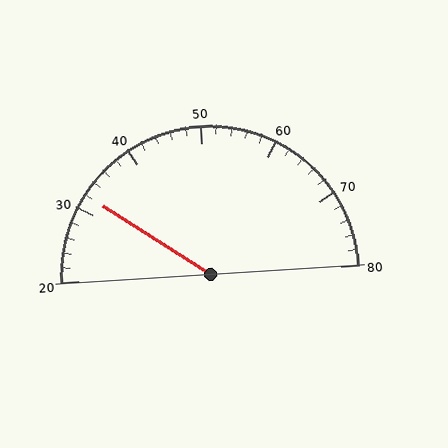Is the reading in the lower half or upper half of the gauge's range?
The reading is in the lower half of the range (20 to 80).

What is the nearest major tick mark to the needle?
The nearest major tick mark is 30.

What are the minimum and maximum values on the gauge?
The gauge ranges from 20 to 80.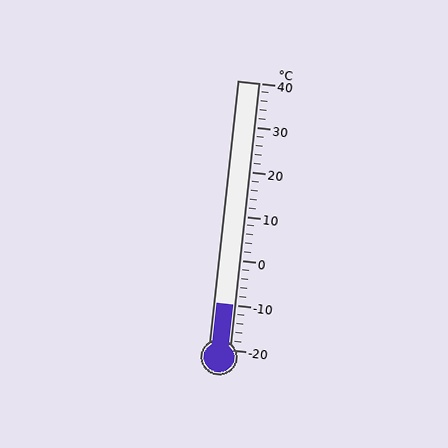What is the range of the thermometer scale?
The thermometer scale ranges from -20°C to 40°C.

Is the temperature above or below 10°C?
The temperature is below 10°C.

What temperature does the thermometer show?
The thermometer shows approximately -10°C.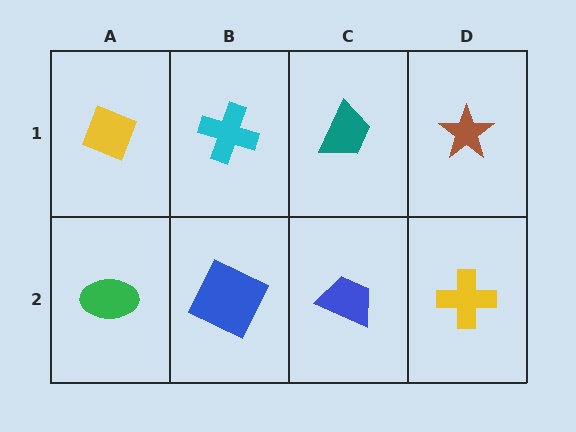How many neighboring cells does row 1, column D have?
2.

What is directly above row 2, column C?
A teal trapezoid.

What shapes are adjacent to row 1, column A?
A green ellipse (row 2, column A), a cyan cross (row 1, column B).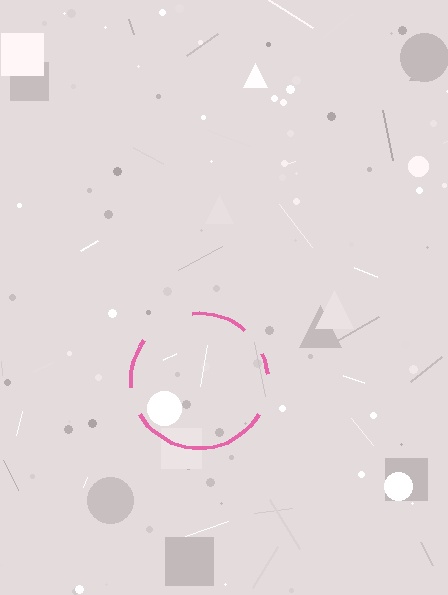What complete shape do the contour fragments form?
The contour fragments form a circle.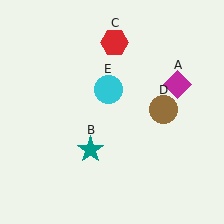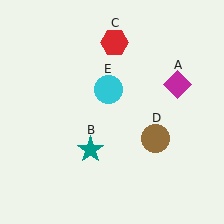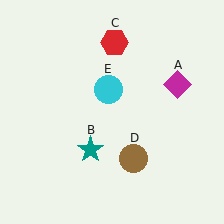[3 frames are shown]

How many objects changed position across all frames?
1 object changed position: brown circle (object D).